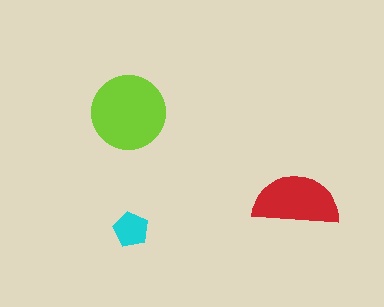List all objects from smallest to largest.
The cyan pentagon, the red semicircle, the lime circle.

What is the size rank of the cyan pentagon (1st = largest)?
3rd.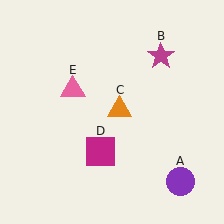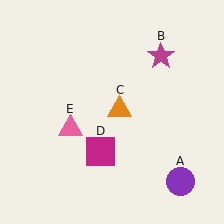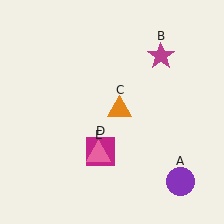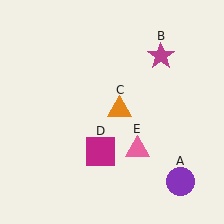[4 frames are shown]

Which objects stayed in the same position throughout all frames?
Purple circle (object A) and magenta star (object B) and orange triangle (object C) and magenta square (object D) remained stationary.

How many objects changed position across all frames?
1 object changed position: pink triangle (object E).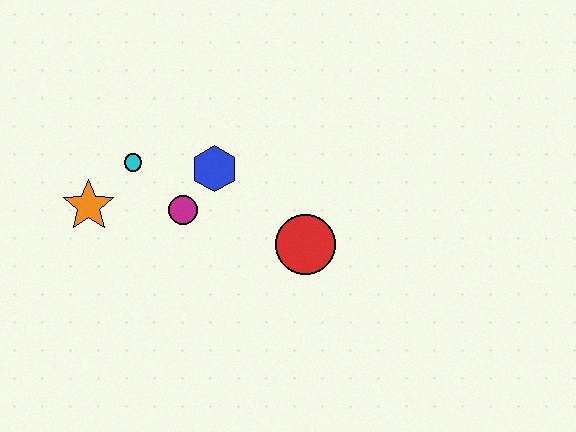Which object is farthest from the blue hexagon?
The orange star is farthest from the blue hexagon.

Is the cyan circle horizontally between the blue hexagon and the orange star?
Yes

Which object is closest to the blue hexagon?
The magenta circle is closest to the blue hexagon.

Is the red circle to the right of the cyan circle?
Yes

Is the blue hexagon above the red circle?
Yes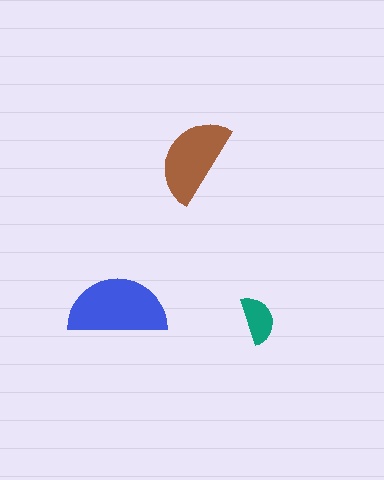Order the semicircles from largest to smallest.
the blue one, the brown one, the teal one.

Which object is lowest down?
The teal semicircle is bottommost.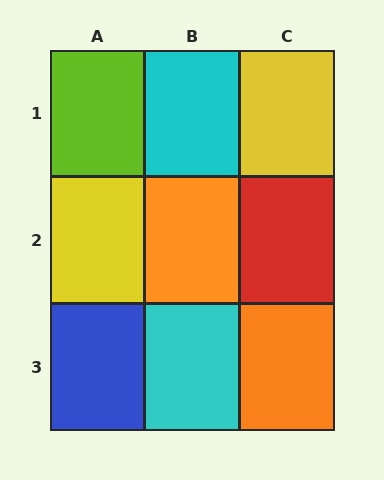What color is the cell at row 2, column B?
Orange.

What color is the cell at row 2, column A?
Yellow.